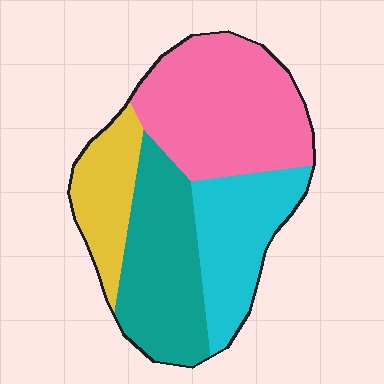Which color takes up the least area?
Yellow, at roughly 15%.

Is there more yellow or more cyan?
Cyan.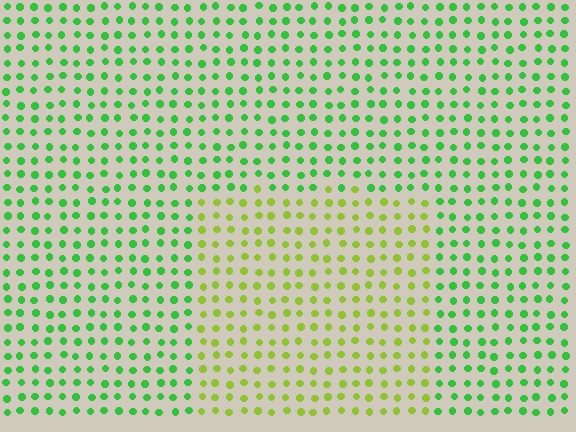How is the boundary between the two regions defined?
The boundary is defined purely by a slight shift in hue (about 44 degrees). Spacing, size, and orientation are identical on both sides.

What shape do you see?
I see a rectangle.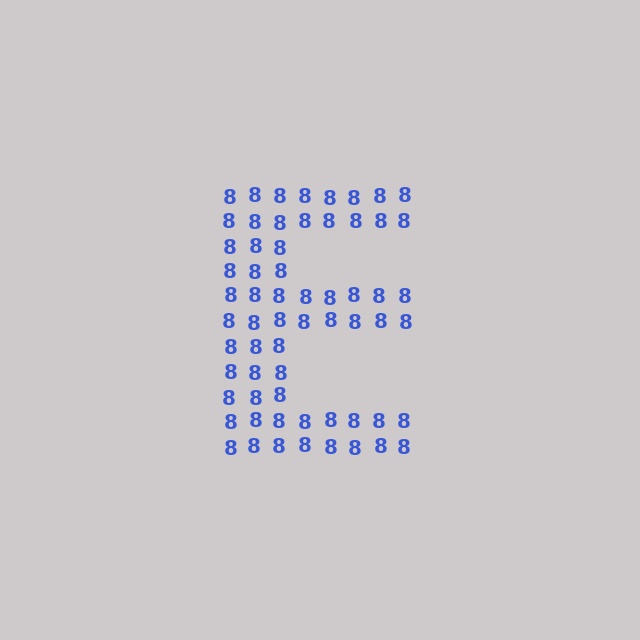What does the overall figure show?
The overall figure shows the letter E.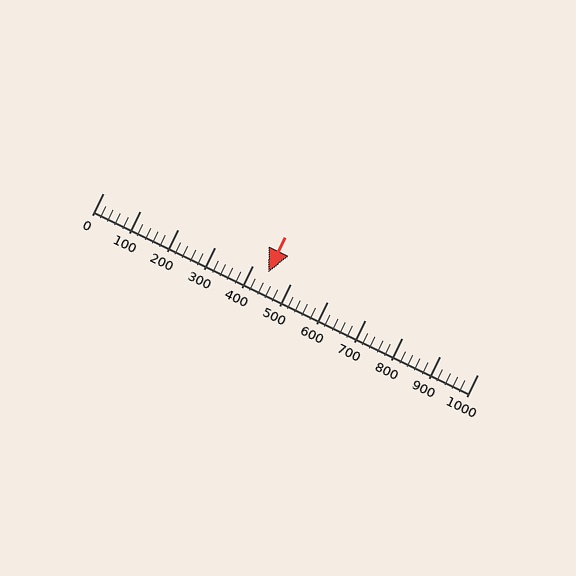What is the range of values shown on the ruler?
The ruler shows values from 0 to 1000.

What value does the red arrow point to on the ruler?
The red arrow points to approximately 440.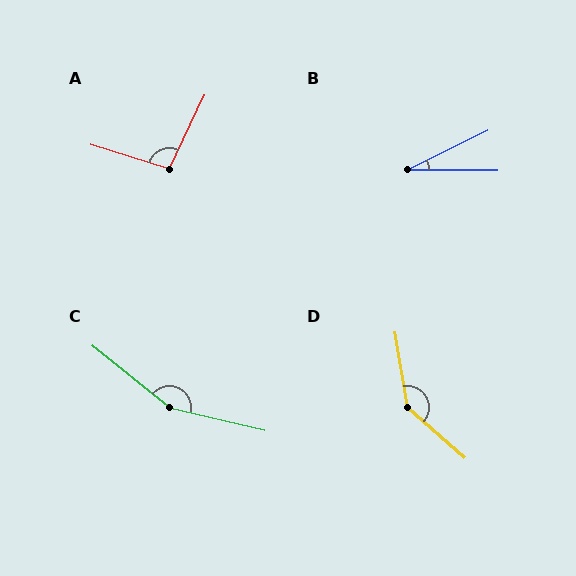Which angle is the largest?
C, at approximately 154 degrees.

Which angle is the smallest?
B, at approximately 27 degrees.